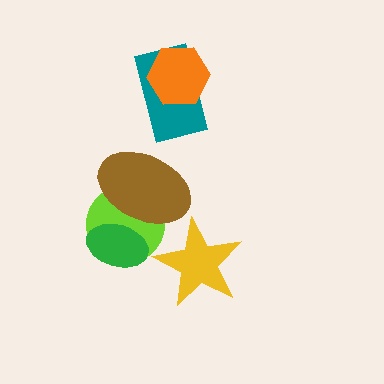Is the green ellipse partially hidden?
Yes, it is partially covered by another shape.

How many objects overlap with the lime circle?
2 objects overlap with the lime circle.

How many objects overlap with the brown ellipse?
2 objects overlap with the brown ellipse.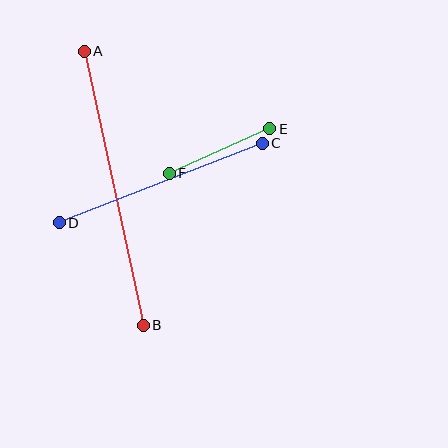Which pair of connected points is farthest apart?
Points A and B are farthest apart.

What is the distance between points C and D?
The distance is approximately 218 pixels.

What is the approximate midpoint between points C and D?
The midpoint is at approximately (161, 183) pixels.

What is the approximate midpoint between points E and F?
The midpoint is at approximately (219, 151) pixels.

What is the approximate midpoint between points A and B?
The midpoint is at approximately (114, 188) pixels.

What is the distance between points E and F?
The distance is approximately 110 pixels.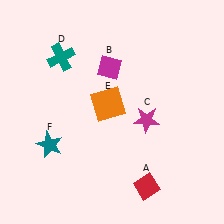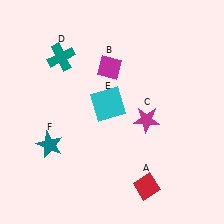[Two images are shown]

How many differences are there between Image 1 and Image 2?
There is 1 difference between the two images.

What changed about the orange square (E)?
In Image 1, E is orange. In Image 2, it changed to cyan.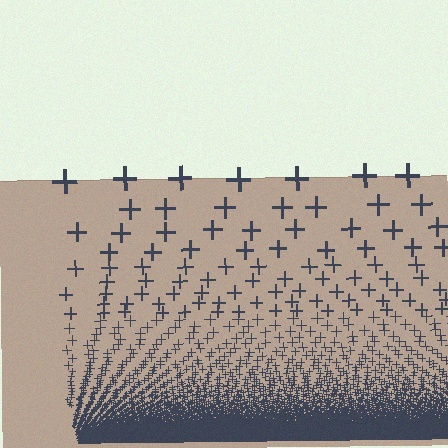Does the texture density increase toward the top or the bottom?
Density increases toward the bottom.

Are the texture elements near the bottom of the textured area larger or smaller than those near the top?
Smaller. The gradient is inverted — elements near the bottom are smaller and denser.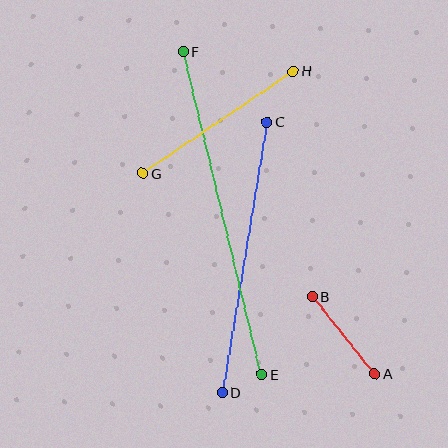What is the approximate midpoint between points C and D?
The midpoint is at approximately (245, 257) pixels.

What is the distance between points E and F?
The distance is approximately 332 pixels.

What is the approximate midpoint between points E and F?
The midpoint is at approximately (223, 213) pixels.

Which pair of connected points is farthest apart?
Points E and F are farthest apart.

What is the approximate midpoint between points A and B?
The midpoint is at approximately (343, 335) pixels.